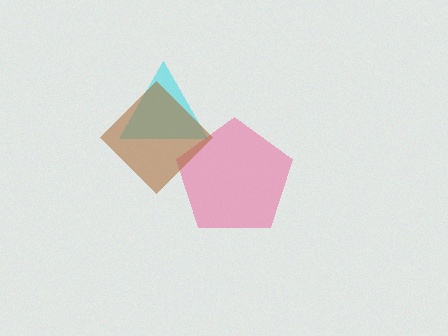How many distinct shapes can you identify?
There are 3 distinct shapes: a cyan triangle, a pink pentagon, a brown diamond.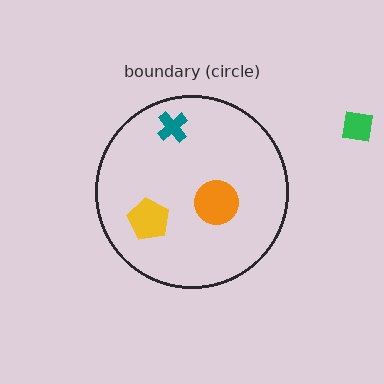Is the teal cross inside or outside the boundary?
Inside.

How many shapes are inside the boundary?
3 inside, 1 outside.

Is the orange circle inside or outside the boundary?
Inside.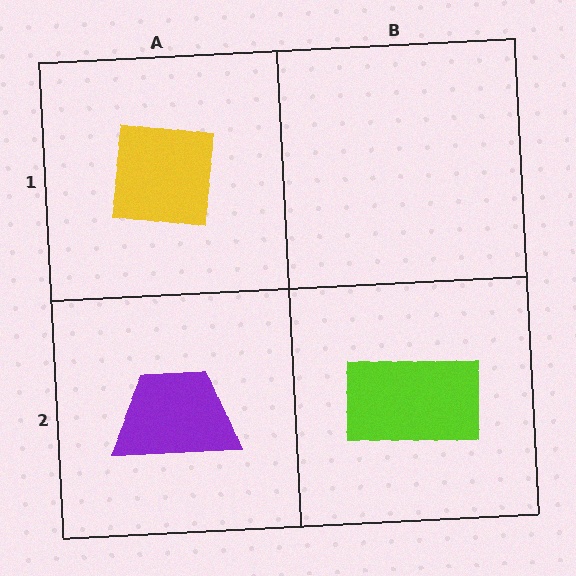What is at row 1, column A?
A yellow square.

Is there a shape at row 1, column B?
No, that cell is empty.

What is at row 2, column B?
A lime rectangle.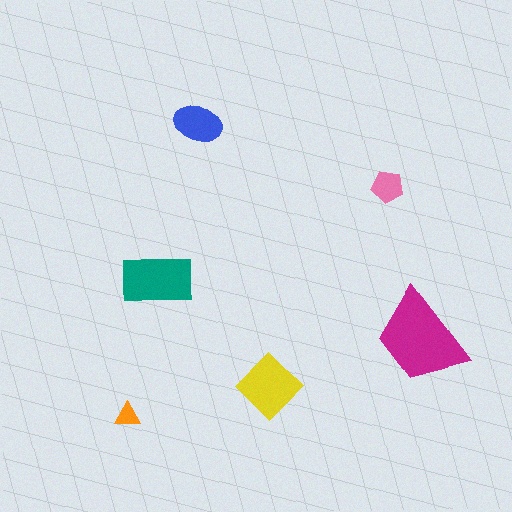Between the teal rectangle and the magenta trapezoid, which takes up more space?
The magenta trapezoid.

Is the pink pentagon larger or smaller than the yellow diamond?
Smaller.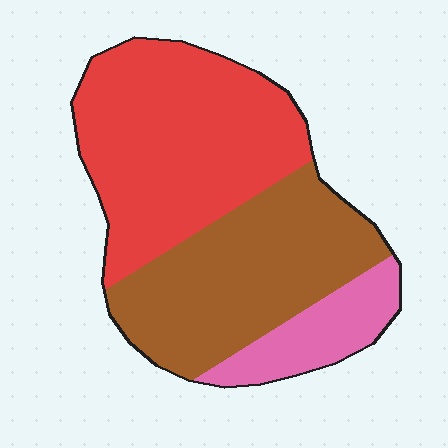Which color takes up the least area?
Pink, at roughly 15%.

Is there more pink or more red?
Red.